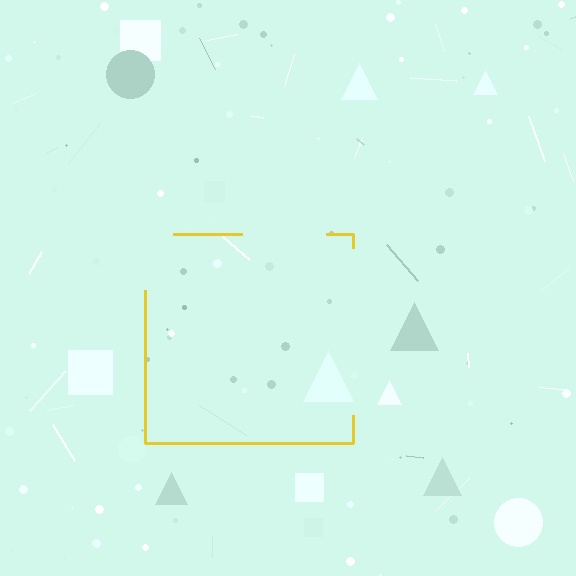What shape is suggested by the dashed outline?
The dashed outline suggests a square.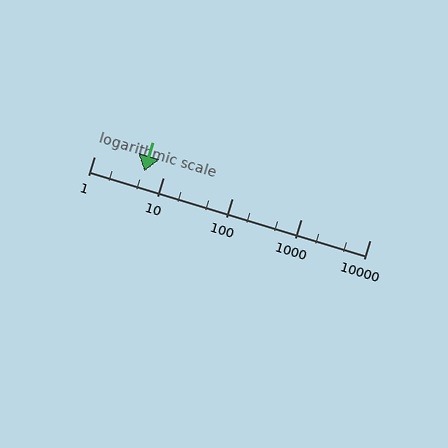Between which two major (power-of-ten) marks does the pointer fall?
The pointer is between 1 and 10.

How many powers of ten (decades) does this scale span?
The scale spans 4 decades, from 1 to 10000.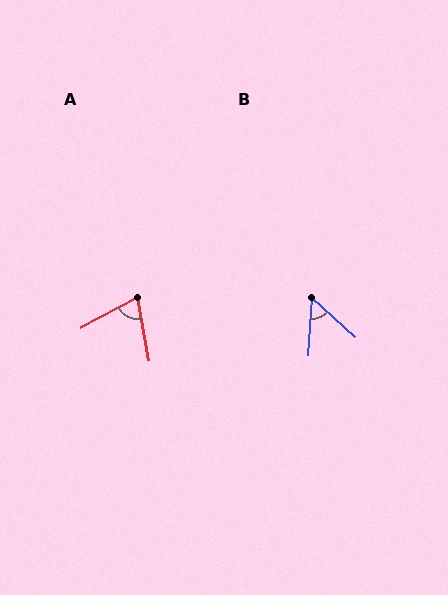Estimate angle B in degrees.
Approximately 51 degrees.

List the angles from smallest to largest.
B (51°), A (73°).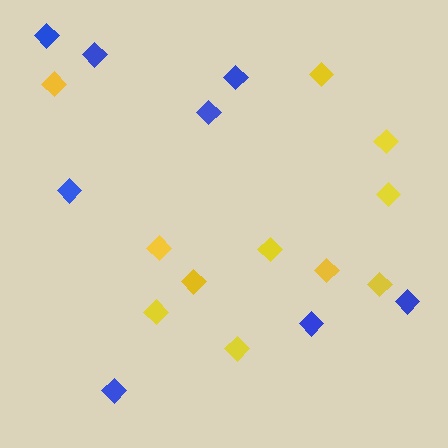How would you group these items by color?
There are 2 groups: one group of yellow diamonds (11) and one group of blue diamonds (8).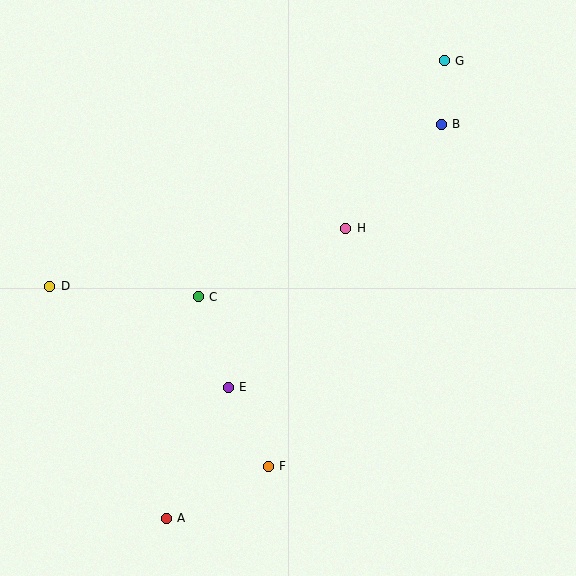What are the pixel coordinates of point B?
Point B is at (441, 124).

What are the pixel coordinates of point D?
Point D is at (50, 286).